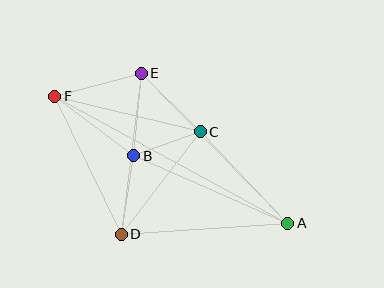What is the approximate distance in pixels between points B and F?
The distance between B and F is approximately 99 pixels.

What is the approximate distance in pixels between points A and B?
The distance between A and B is approximately 168 pixels.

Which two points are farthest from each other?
Points A and F are farthest from each other.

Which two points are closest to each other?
Points B and C are closest to each other.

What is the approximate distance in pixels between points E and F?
The distance between E and F is approximately 89 pixels.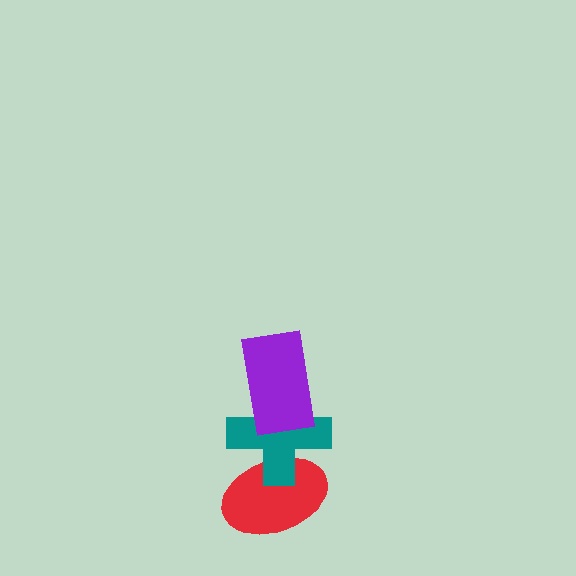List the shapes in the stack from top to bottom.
From top to bottom: the purple rectangle, the teal cross, the red ellipse.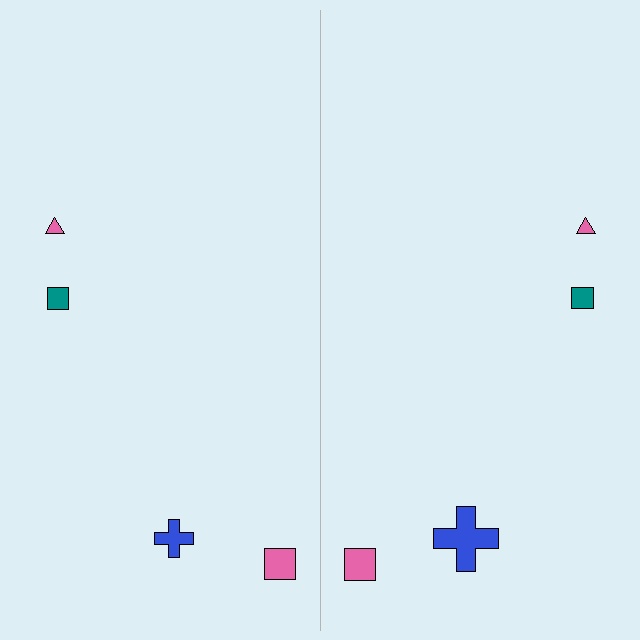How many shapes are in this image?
There are 8 shapes in this image.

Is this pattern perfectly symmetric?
No, the pattern is not perfectly symmetric. The blue cross on the right side has a different size than its mirror counterpart.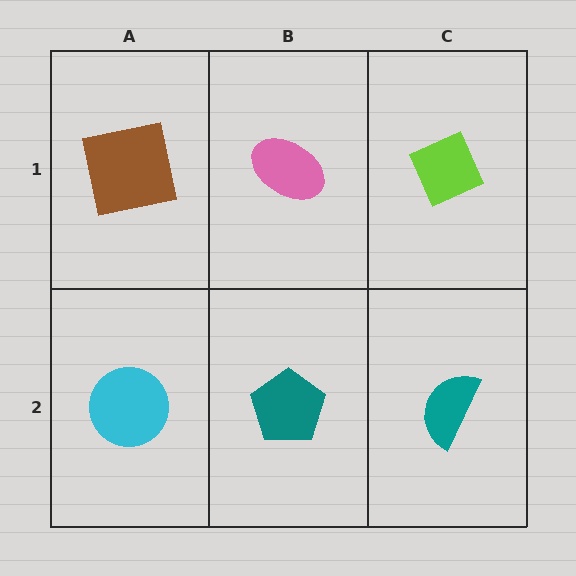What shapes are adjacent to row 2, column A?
A brown square (row 1, column A), a teal pentagon (row 2, column B).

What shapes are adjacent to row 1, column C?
A teal semicircle (row 2, column C), a pink ellipse (row 1, column B).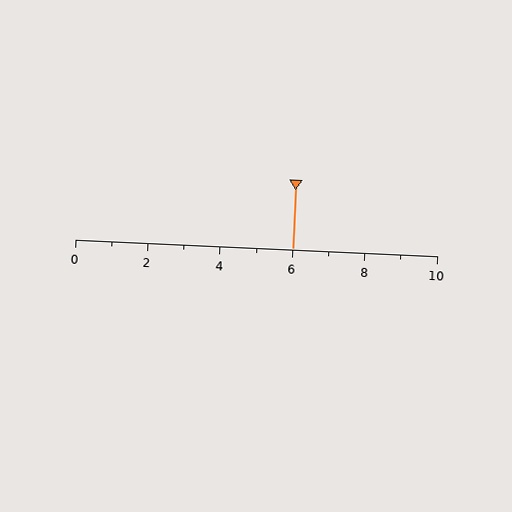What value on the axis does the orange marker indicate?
The marker indicates approximately 6.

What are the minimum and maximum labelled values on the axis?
The axis runs from 0 to 10.